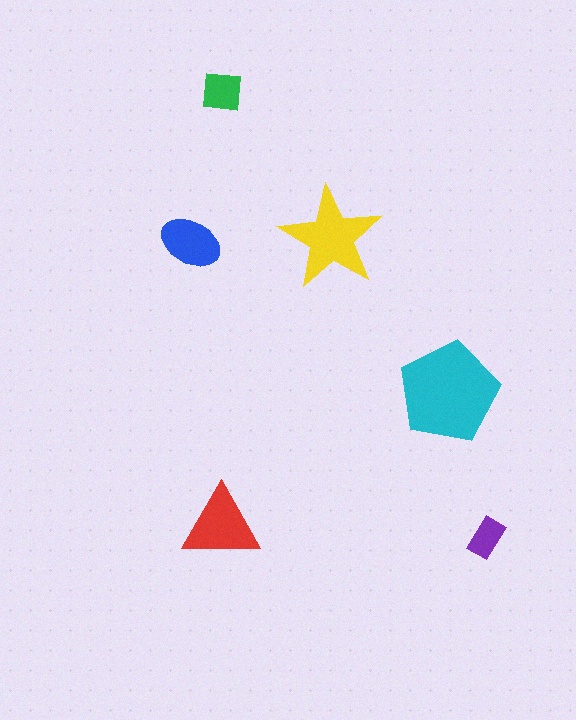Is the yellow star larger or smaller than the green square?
Larger.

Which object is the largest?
The cyan pentagon.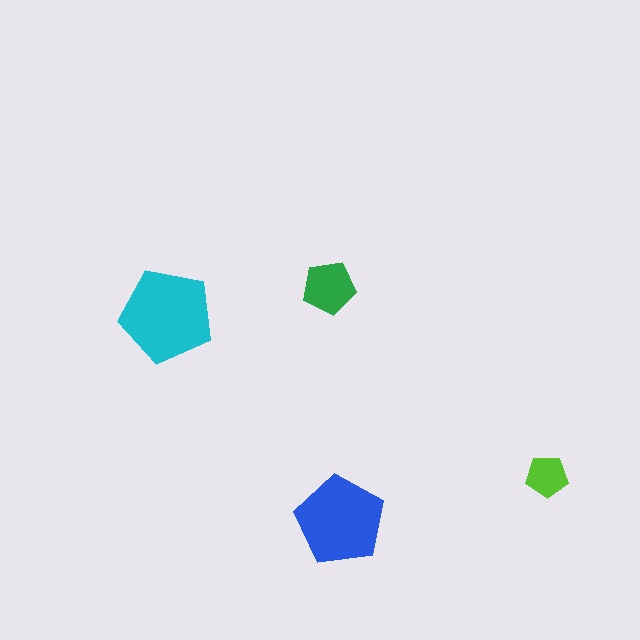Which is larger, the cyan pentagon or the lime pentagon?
The cyan one.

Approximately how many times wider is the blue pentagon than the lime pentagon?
About 2 times wider.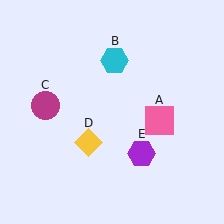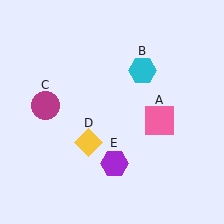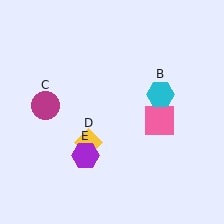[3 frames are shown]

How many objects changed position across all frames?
2 objects changed position: cyan hexagon (object B), purple hexagon (object E).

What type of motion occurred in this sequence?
The cyan hexagon (object B), purple hexagon (object E) rotated clockwise around the center of the scene.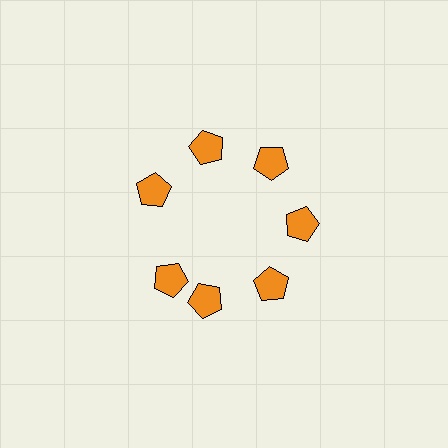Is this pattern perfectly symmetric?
No. The 7 orange pentagons are arranged in a ring, but one element near the 8 o'clock position is rotated out of alignment along the ring, breaking the 7-fold rotational symmetry.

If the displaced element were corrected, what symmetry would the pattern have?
It would have 7-fold rotational symmetry — the pattern would map onto itself every 51 degrees.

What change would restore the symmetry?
The symmetry would be restored by rotating it back into even spacing with its neighbors so that all 7 pentagons sit at equal angles and equal distance from the center.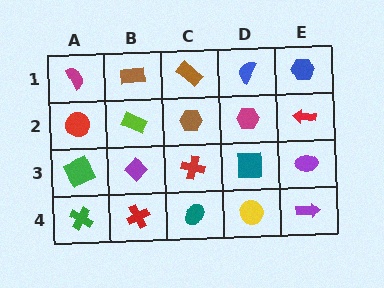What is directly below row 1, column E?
A red arrow.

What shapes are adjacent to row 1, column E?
A red arrow (row 2, column E), a blue semicircle (row 1, column D).